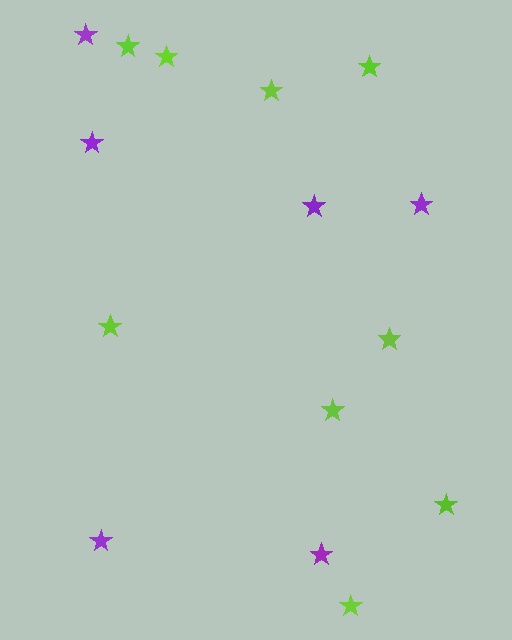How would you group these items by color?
There are 2 groups: one group of lime stars (9) and one group of purple stars (6).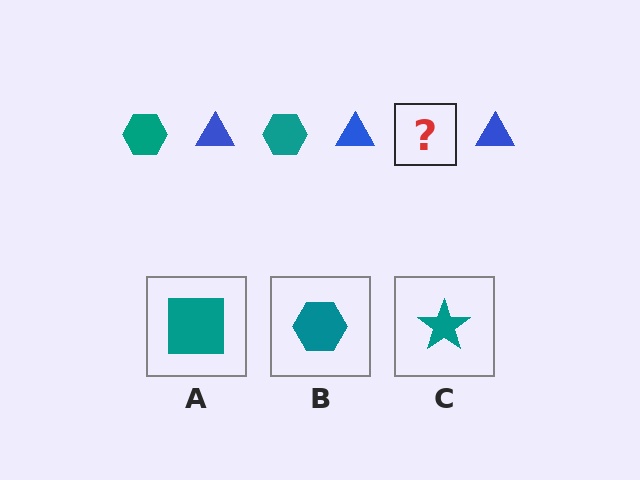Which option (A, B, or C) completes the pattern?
B.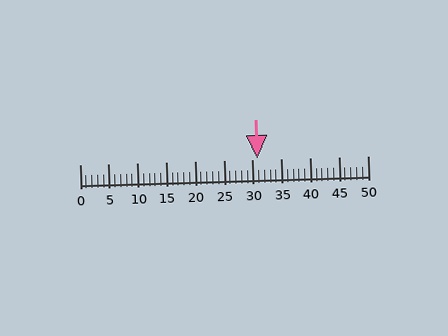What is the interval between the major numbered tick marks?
The major tick marks are spaced 5 units apart.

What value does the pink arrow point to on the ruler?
The pink arrow points to approximately 31.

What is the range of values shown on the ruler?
The ruler shows values from 0 to 50.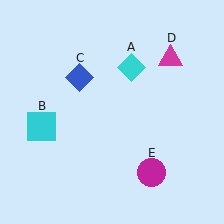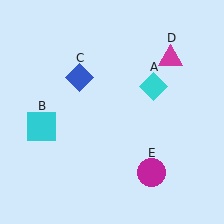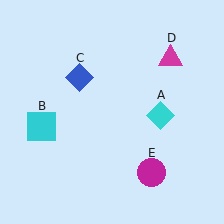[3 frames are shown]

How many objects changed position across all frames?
1 object changed position: cyan diamond (object A).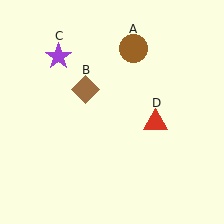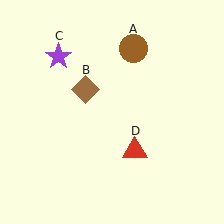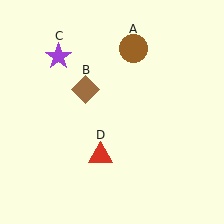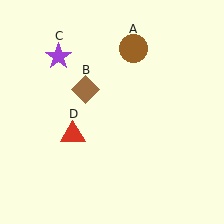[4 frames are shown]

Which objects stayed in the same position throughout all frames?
Brown circle (object A) and brown diamond (object B) and purple star (object C) remained stationary.